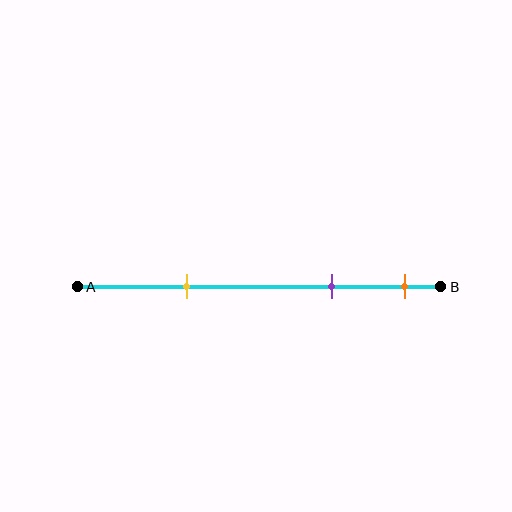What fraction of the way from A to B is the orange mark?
The orange mark is approximately 90% (0.9) of the way from A to B.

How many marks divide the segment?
There are 3 marks dividing the segment.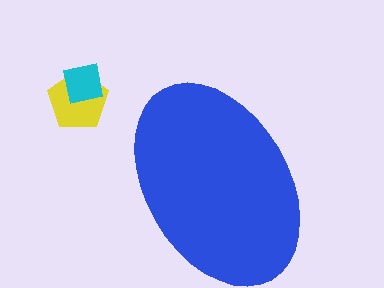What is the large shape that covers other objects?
A blue ellipse.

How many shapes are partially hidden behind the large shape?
1 shape is partially hidden.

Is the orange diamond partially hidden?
Yes, the orange diamond is partially hidden behind the blue ellipse.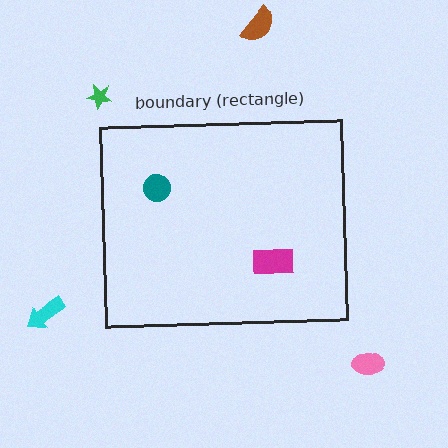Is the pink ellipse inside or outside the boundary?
Outside.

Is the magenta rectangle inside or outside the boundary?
Inside.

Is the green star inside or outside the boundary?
Outside.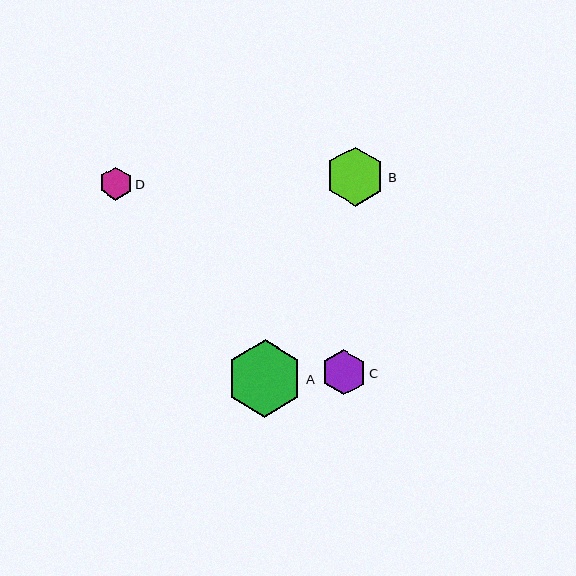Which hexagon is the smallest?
Hexagon D is the smallest with a size of approximately 33 pixels.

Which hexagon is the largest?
Hexagon A is the largest with a size of approximately 77 pixels.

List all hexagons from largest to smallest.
From largest to smallest: A, B, C, D.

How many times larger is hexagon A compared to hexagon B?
Hexagon A is approximately 1.3 times the size of hexagon B.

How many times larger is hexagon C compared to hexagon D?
Hexagon C is approximately 1.4 times the size of hexagon D.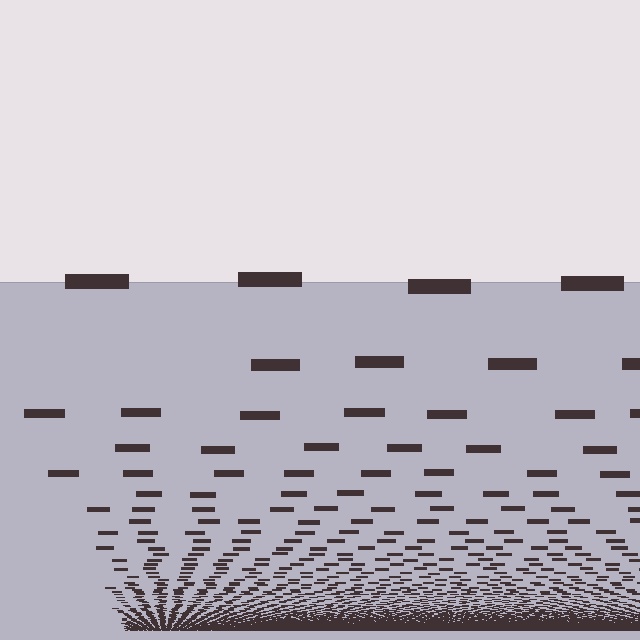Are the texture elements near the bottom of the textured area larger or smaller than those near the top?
Smaller. The gradient is inverted — elements near the bottom are smaller and denser.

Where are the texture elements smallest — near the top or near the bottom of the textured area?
Near the bottom.